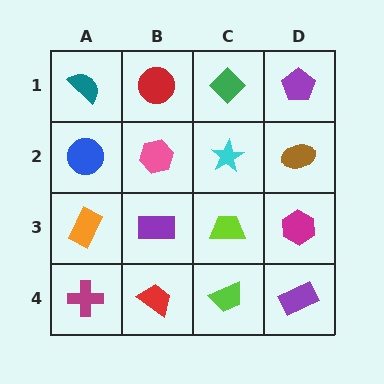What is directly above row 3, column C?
A cyan star.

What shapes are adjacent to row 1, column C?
A cyan star (row 2, column C), a red circle (row 1, column B), a purple pentagon (row 1, column D).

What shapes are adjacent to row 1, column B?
A pink hexagon (row 2, column B), a teal semicircle (row 1, column A), a green diamond (row 1, column C).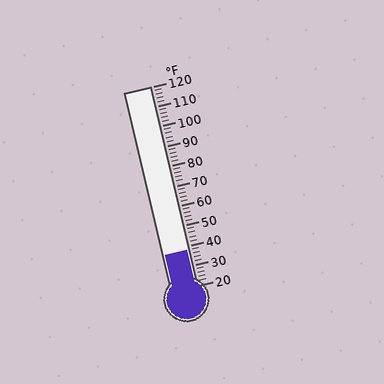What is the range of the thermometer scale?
The thermometer scale ranges from 20°F to 120°F.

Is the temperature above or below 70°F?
The temperature is below 70°F.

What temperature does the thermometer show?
The thermometer shows approximately 38°F.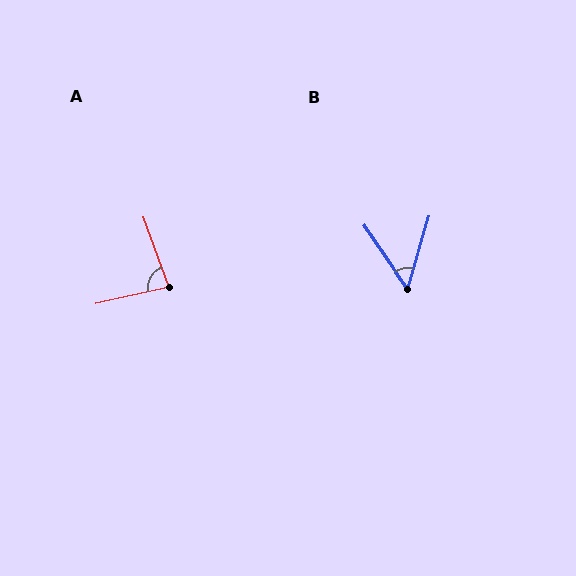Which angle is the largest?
A, at approximately 83 degrees.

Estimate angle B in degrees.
Approximately 51 degrees.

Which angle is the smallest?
B, at approximately 51 degrees.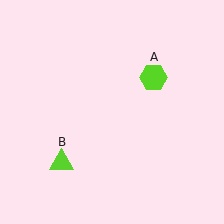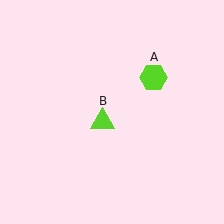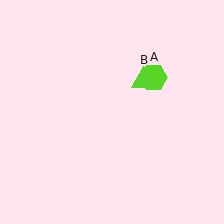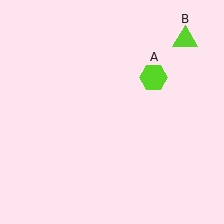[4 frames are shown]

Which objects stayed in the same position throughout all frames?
Lime hexagon (object A) remained stationary.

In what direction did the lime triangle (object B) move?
The lime triangle (object B) moved up and to the right.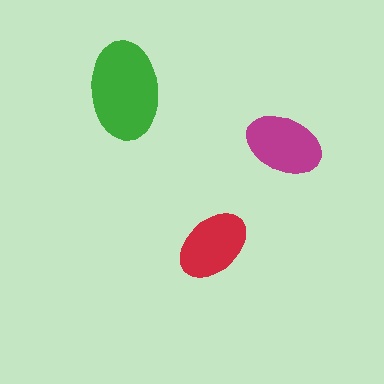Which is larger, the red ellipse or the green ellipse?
The green one.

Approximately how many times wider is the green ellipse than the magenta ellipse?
About 1.5 times wider.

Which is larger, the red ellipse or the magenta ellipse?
The magenta one.